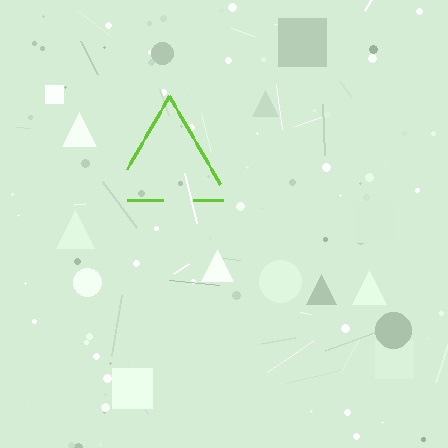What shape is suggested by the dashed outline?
The dashed outline suggests a triangle.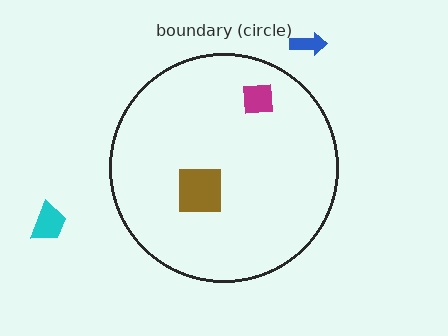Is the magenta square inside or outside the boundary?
Inside.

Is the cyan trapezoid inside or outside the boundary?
Outside.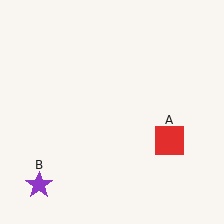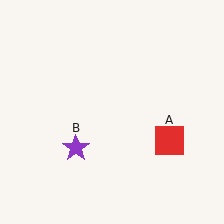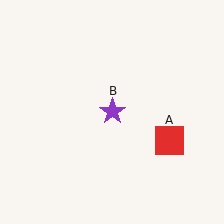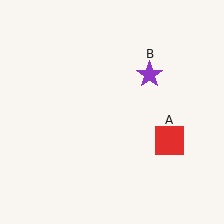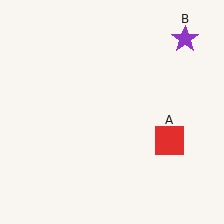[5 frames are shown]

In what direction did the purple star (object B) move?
The purple star (object B) moved up and to the right.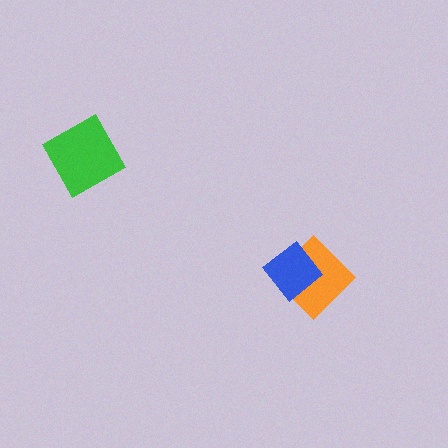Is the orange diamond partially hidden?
Yes, it is partially covered by another shape.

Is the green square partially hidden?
No, no other shape covers it.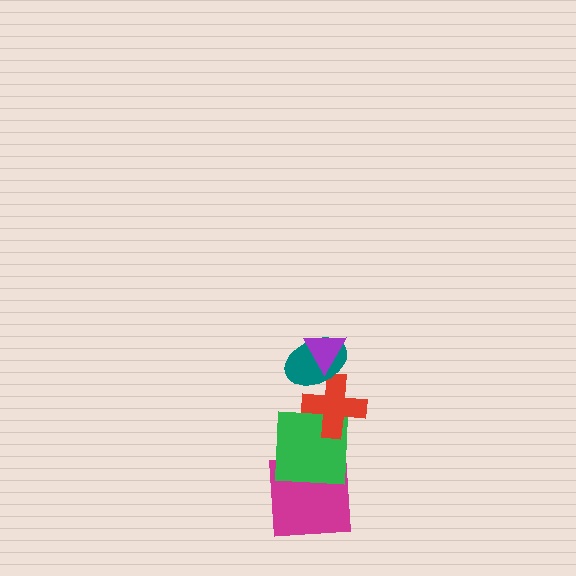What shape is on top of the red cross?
The teal ellipse is on top of the red cross.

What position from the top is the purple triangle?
The purple triangle is 1st from the top.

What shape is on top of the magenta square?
The green square is on top of the magenta square.